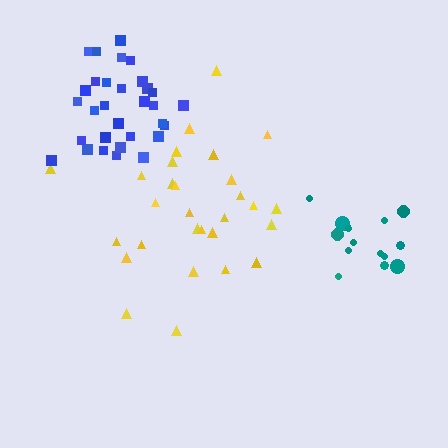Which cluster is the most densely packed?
Blue.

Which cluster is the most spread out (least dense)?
Yellow.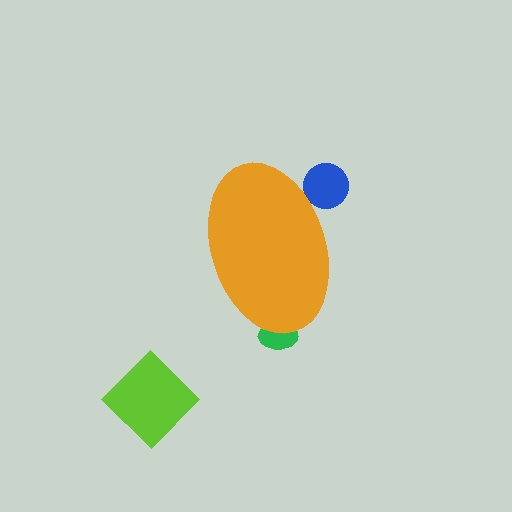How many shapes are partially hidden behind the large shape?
2 shapes are partially hidden.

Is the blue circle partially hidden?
Yes, the blue circle is partially hidden behind the orange ellipse.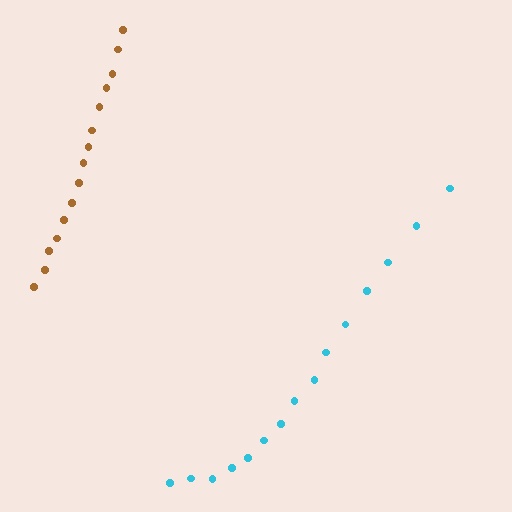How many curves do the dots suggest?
There are 2 distinct paths.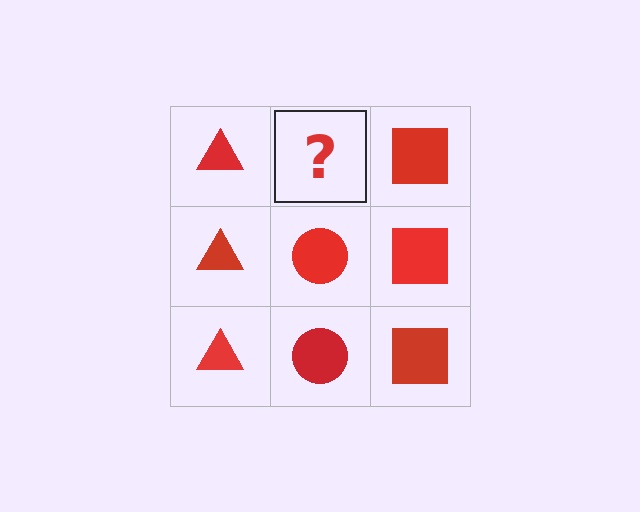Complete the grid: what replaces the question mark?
The question mark should be replaced with a red circle.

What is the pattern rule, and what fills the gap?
The rule is that each column has a consistent shape. The gap should be filled with a red circle.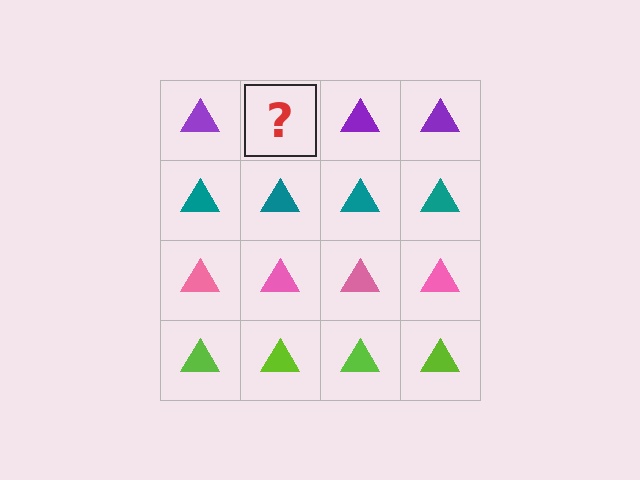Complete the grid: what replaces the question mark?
The question mark should be replaced with a purple triangle.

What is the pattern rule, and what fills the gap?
The rule is that each row has a consistent color. The gap should be filled with a purple triangle.